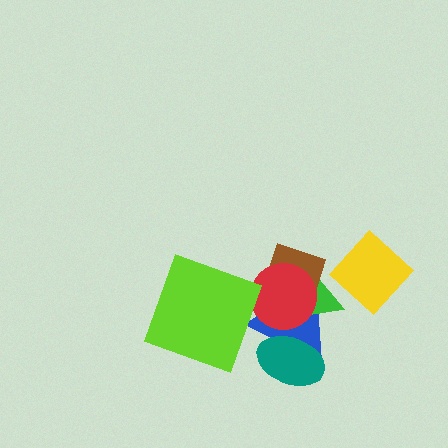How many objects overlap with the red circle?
3 objects overlap with the red circle.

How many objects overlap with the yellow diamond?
0 objects overlap with the yellow diamond.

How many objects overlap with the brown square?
3 objects overlap with the brown square.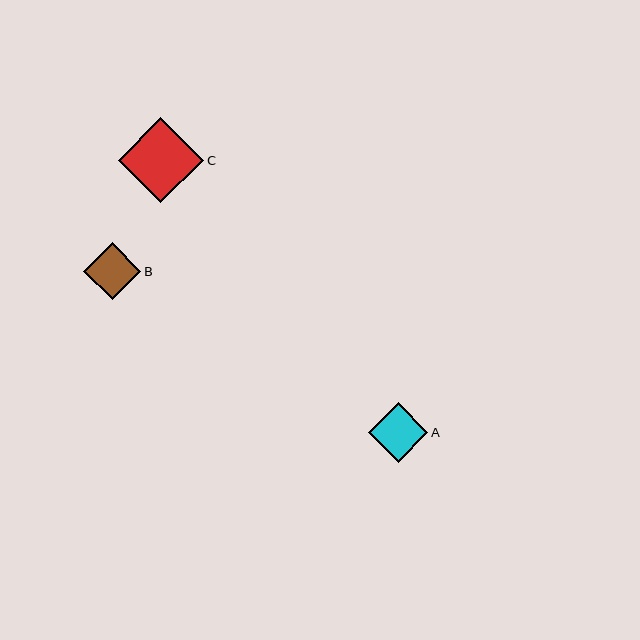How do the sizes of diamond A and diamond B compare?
Diamond A and diamond B are approximately the same size.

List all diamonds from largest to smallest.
From largest to smallest: C, A, B.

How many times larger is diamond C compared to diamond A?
Diamond C is approximately 1.4 times the size of diamond A.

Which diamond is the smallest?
Diamond B is the smallest with a size of approximately 57 pixels.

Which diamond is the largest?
Diamond C is the largest with a size of approximately 85 pixels.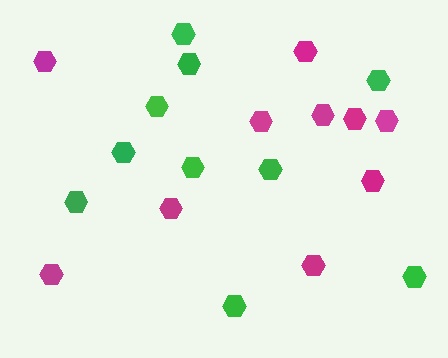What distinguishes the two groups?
There are 2 groups: one group of magenta hexagons (10) and one group of green hexagons (10).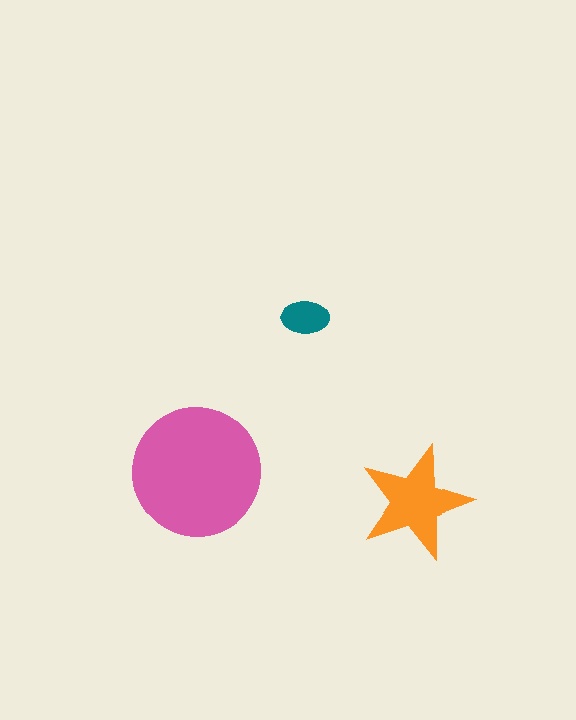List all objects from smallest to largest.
The teal ellipse, the orange star, the pink circle.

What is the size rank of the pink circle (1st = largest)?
1st.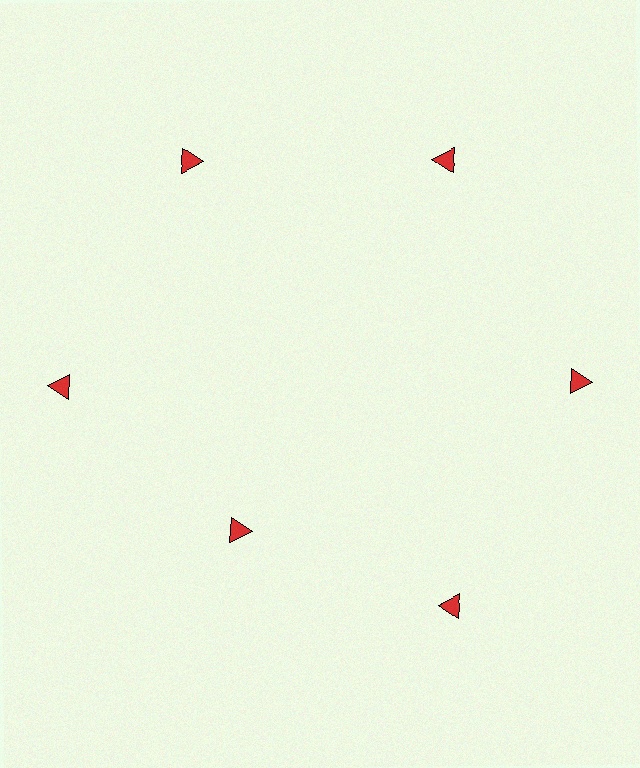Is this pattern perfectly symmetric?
No. The 6 red triangles are arranged in a ring, but one element near the 7 o'clock position is pulled inward toward the center, breaking the 6-fold rotational symmetry.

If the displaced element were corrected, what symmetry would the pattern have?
It would have 6-fold rotational symmetry — the pattern would map onto itself every 60 degrees.